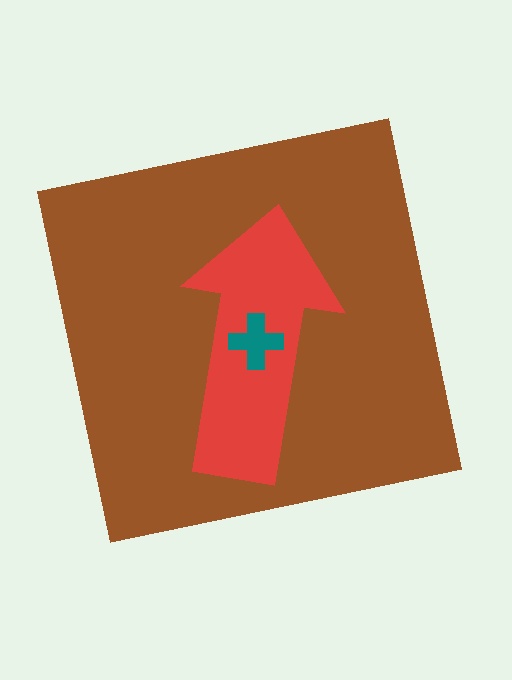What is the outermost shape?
The brown square.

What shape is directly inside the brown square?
The red arrow.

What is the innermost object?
The teal cross.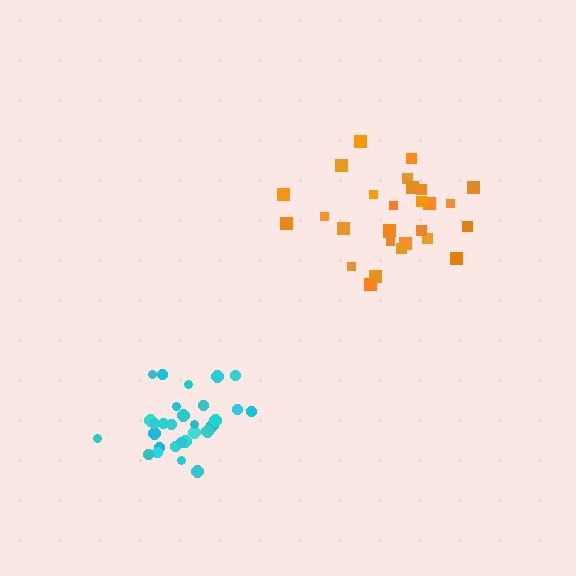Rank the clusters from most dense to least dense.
cyan, orange.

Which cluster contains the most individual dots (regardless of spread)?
Cyan (29).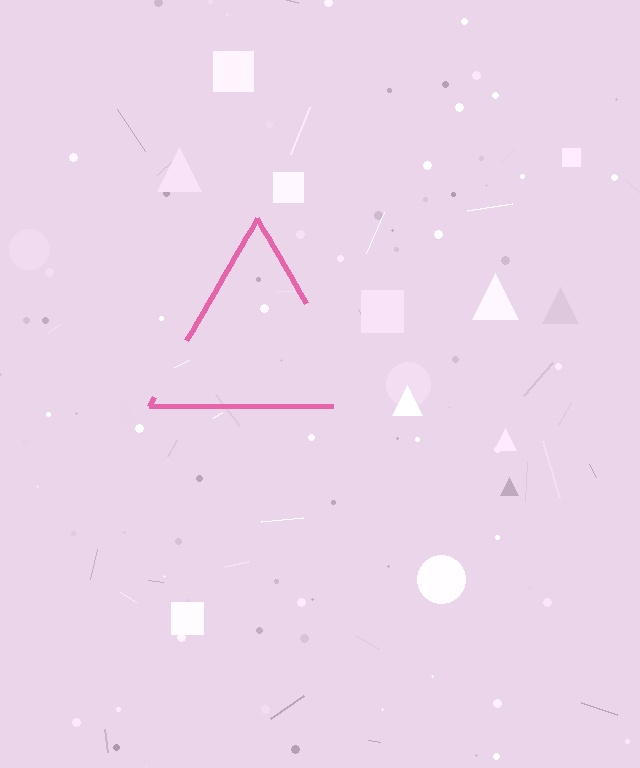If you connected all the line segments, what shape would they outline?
They would outline a triangle.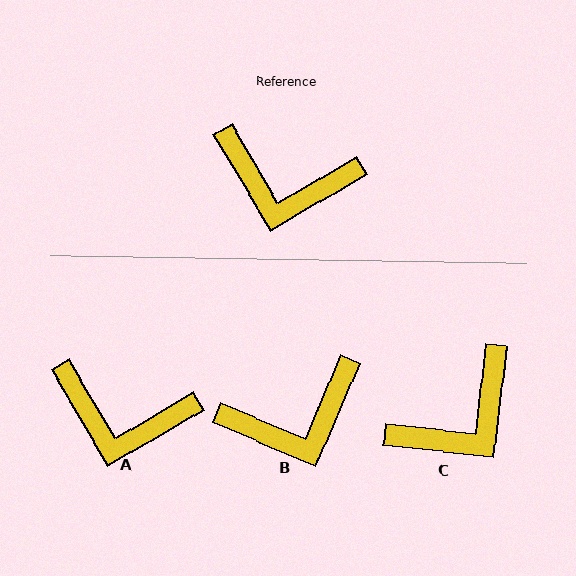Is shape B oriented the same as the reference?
No, it is off by about 36 degrees.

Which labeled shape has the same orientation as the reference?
A.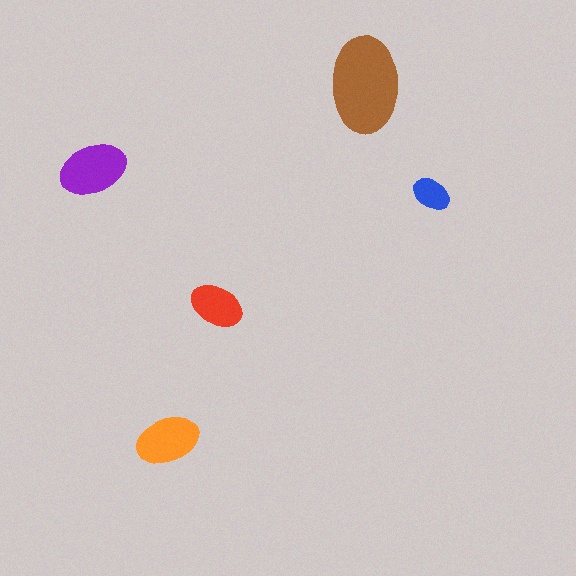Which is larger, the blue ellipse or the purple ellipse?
The purple one.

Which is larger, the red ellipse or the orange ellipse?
The orange one.